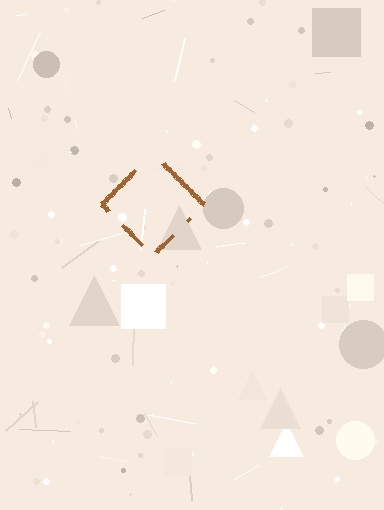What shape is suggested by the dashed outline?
The dashed outline suggests a diamond.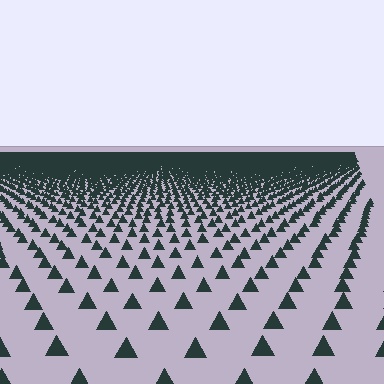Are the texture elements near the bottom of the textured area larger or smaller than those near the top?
Larger. Near the bottom, elements are closer to the viewer and appear at a bigger on-screen size.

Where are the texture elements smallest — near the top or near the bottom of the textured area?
Near the top.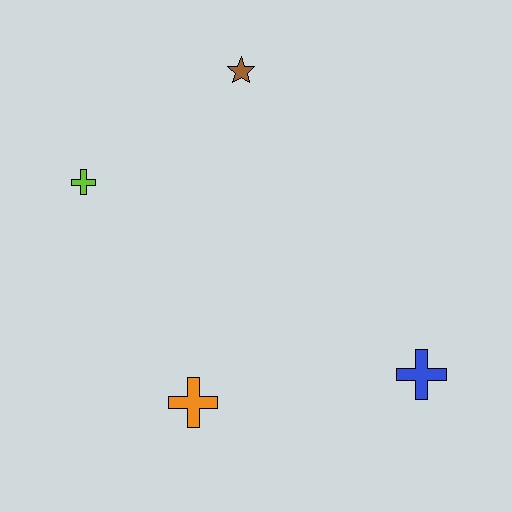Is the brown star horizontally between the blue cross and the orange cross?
Yes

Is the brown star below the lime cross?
No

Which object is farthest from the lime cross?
The blue cross is farthest from the lime cross.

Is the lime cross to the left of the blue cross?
Yes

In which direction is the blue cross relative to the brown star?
The blue cross is below the brown star.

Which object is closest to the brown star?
The lime cross is closest to the brown star.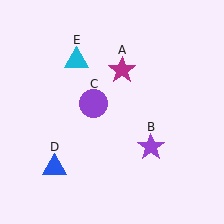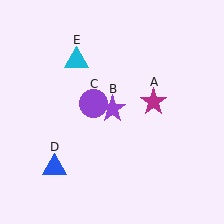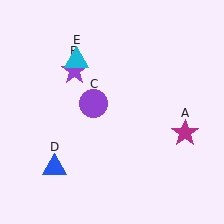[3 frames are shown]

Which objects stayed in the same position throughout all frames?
Purple circle (object C) and blue triangle (object D) and cyan triangle (object E) remained stationary.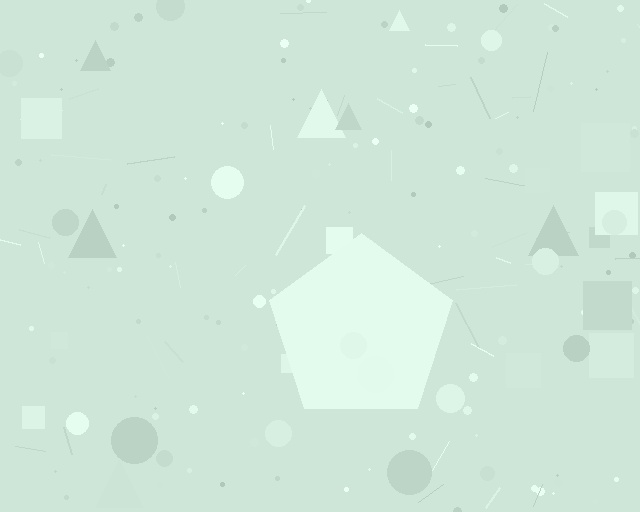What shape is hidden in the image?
A pentagon is hidden in the image.